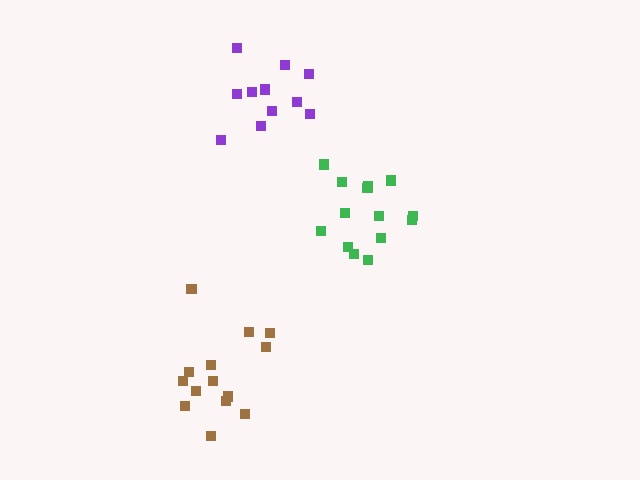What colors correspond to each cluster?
The clusters are colored: purple, brown, green.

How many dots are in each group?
Group 1: 11 dots, Group 2: 14 dots, Group 3: 14 dots (39 total).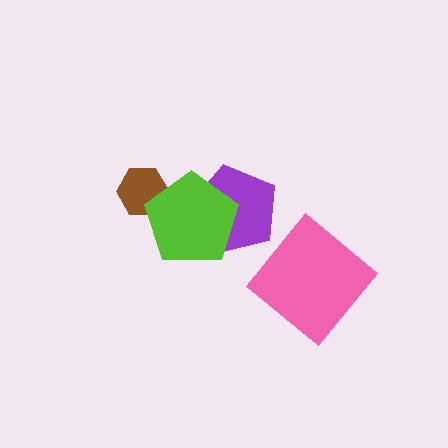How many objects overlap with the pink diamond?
0 objects overlap with the pink diamond.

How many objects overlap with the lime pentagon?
2 objects overlap with the lime pentagon.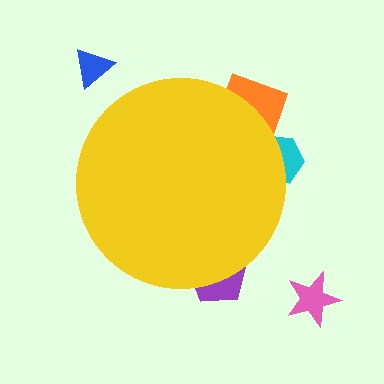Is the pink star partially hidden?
No, the pink star is fully visible.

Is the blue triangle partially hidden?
No, the blue triangle is fully visible.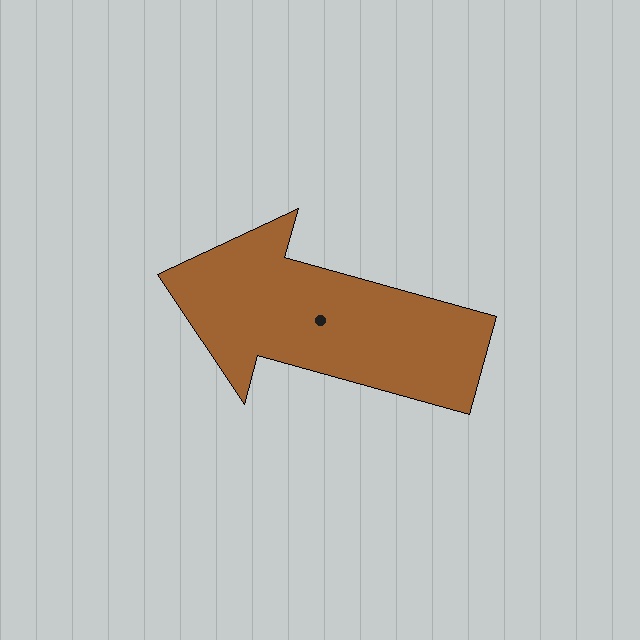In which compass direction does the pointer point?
West.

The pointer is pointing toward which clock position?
Roughly 10 o'clock.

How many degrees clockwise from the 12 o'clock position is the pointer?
Approximately 286 degrees.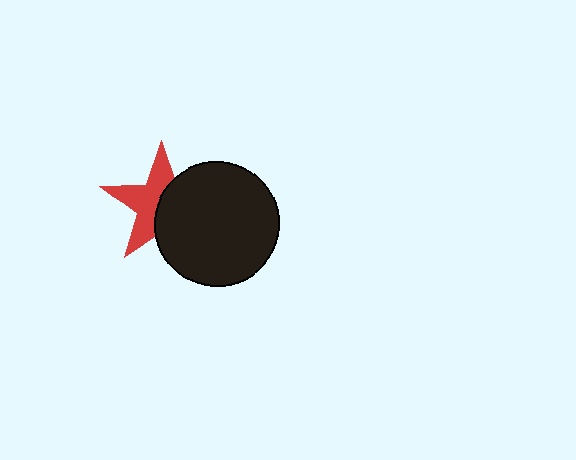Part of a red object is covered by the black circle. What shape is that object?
It is a star.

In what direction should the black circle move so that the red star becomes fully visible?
The black circle should move right. That is the shortest direction to clear the overlap and leave the red star fully visible.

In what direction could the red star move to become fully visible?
The red star could move left. That would shift it out from behind the black circle entirely.